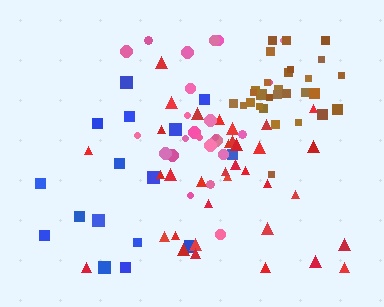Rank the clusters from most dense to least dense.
brown, pink, red, blue.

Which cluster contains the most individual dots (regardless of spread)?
Red (35).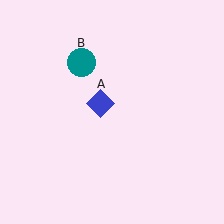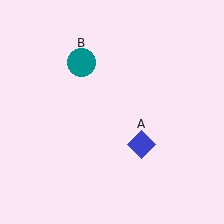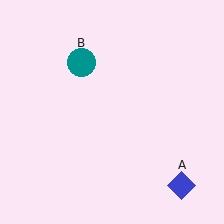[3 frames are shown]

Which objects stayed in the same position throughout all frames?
Teal circle (object B) remained stationary.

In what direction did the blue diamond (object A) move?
The blue diamond (object A) moved down and to the right.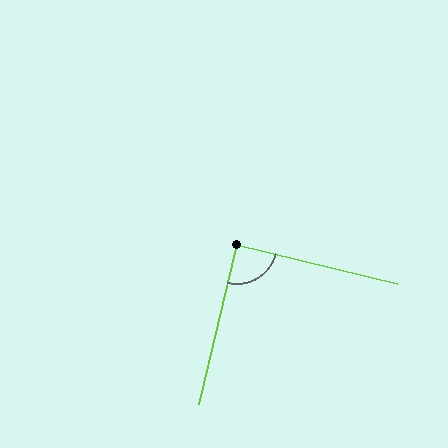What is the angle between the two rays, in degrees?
Approximately 90 degrees.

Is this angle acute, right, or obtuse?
It is approximately a right angle.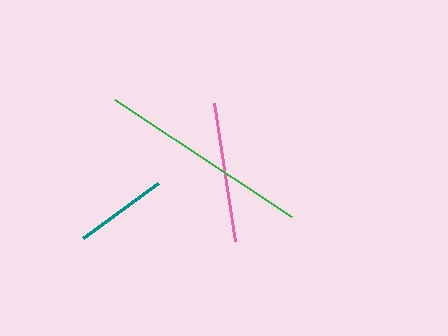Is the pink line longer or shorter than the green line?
The green line is longer than the pink line.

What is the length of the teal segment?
The teal segment is approximately 93 pixels long.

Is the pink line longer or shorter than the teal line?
The pink line is longer than the teal line.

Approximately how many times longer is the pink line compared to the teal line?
The pink line is approximately 1.5 times the length of the teal line.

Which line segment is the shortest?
The teal line is the shortest at approximately 93 pixels.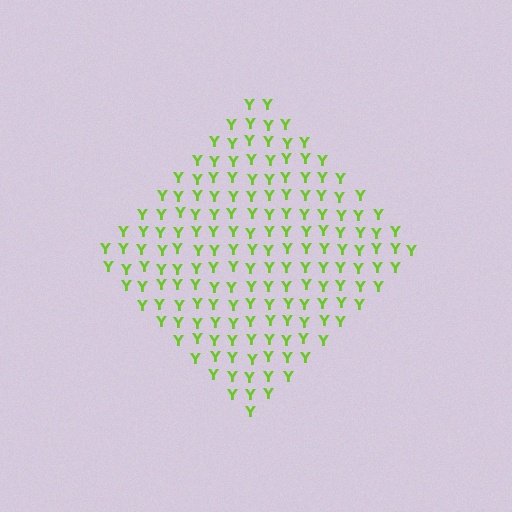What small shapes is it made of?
It is made of small letter Y's.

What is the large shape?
The large shape is a diamond.